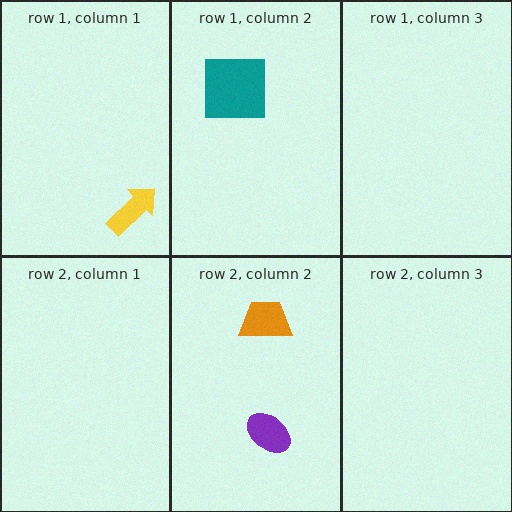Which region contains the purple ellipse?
The row 2, column 2 region.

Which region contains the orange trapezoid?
The row 2, column 2 region.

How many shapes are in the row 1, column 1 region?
1.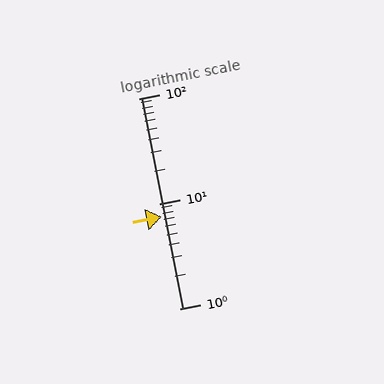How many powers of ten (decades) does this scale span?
The scale spans 2 decades, from 1 to 100.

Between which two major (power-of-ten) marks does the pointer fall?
The pointer is between 1 and 10.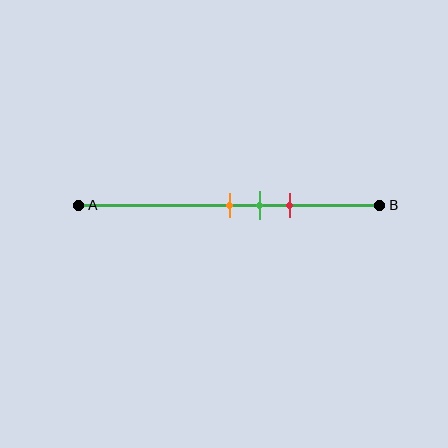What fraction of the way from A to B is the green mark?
The green mark is approximately 60% (0.6) of the way from A to B.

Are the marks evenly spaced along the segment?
Yes, the marks are approximately evenly spaced.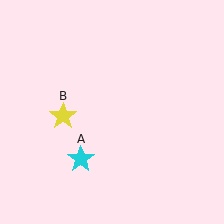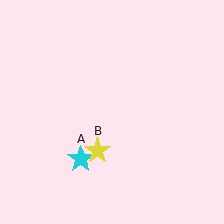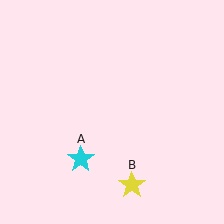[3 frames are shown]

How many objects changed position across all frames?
1 object changed position: yellow star (object B).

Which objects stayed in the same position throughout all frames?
Cyan star (object A) remained stationary.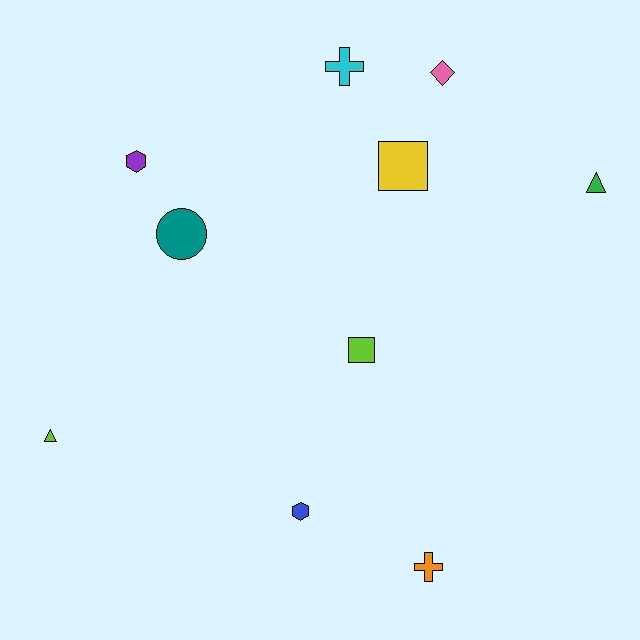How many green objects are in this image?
There is 1 green object.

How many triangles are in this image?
There are 2 triangles.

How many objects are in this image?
There are 10 objects.